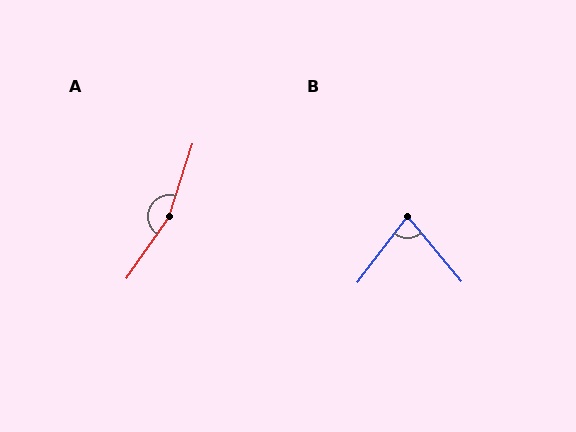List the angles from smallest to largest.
B (77°), A (163°).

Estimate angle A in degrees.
Approximately 163 degrees.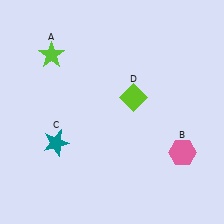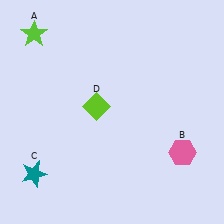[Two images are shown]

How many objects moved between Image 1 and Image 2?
3 objects moved between the two images.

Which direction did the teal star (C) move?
The teal star (C) moved down.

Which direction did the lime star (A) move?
The lime star (A) moved up.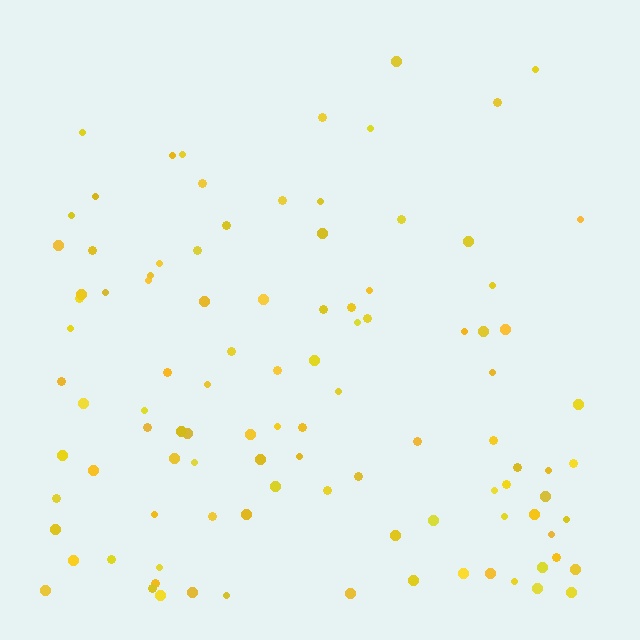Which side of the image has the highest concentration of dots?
The bottom.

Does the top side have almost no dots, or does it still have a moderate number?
Still a moderate number, just noticeably fewer than the bottom.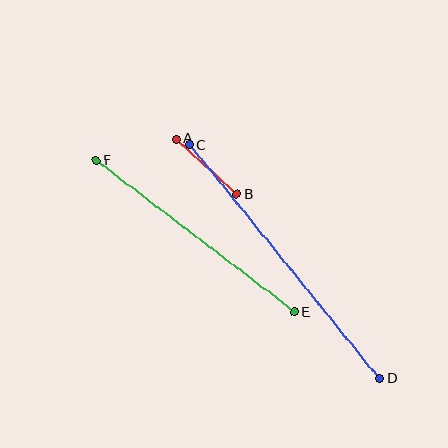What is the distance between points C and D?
The distance is approximately 302 pixels.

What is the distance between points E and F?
The distance is approximately 250 pixels.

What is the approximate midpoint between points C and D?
The midpoint is at approximately (284, 262) pixels.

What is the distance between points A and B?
The distance is approximately 82 pixels.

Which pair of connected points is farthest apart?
Points C and D are farthest apart.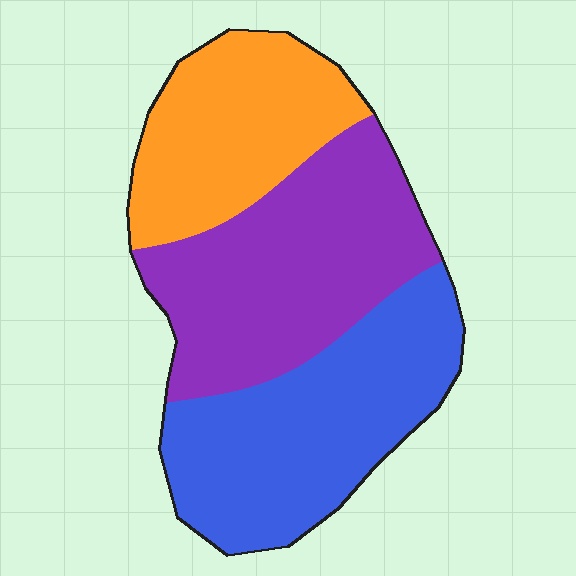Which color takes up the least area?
Orange, at roughly 25%.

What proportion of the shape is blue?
Blue takes up between a third and a half of the shape.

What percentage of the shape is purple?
Purple covers around 35% of the shape.